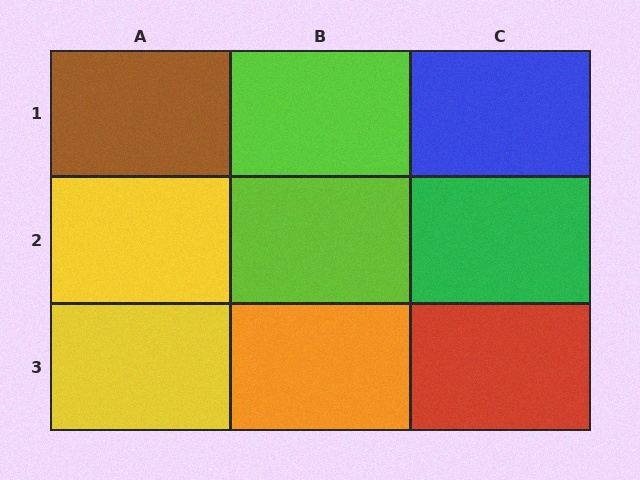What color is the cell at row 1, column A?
Brown.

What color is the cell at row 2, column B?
Lime.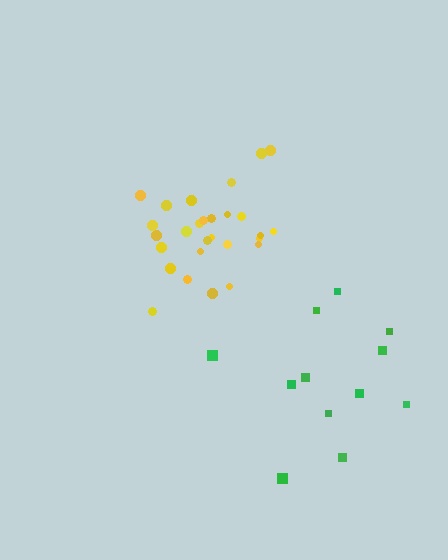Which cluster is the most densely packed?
Yellow.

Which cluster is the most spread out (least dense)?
Green.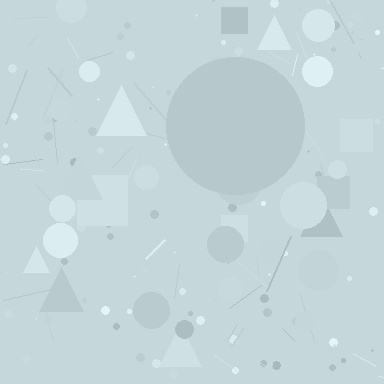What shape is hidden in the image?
A circle is hidden in the image.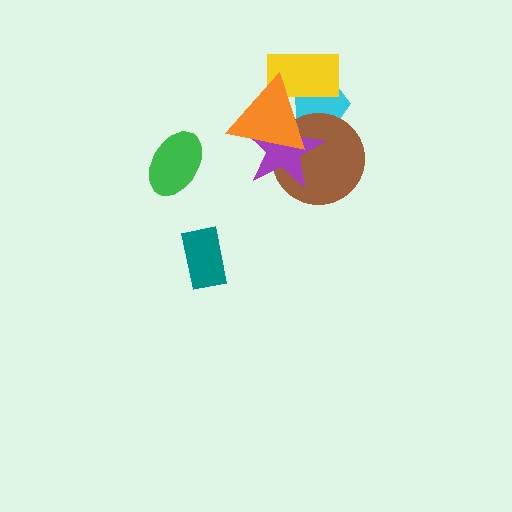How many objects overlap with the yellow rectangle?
2 objects overlap with the yellow rectangle.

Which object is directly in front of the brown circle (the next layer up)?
The purple star is directly in front of the brown circle.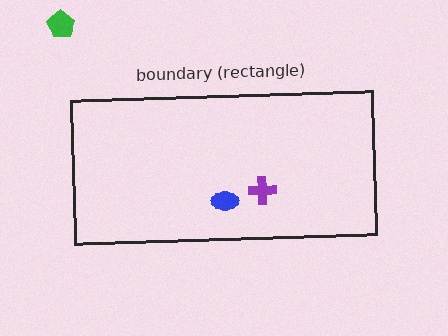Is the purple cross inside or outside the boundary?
Inside.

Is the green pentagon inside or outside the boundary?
Outside.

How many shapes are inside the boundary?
2 inside, 1 outside.